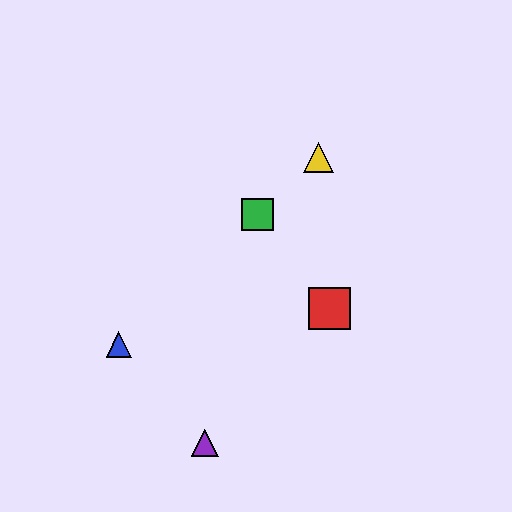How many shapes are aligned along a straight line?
3 shapes (the blue triangle, the green square, the yellow triangle) are aligned along a straight line.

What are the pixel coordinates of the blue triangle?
The blue triangle is at (119, 344).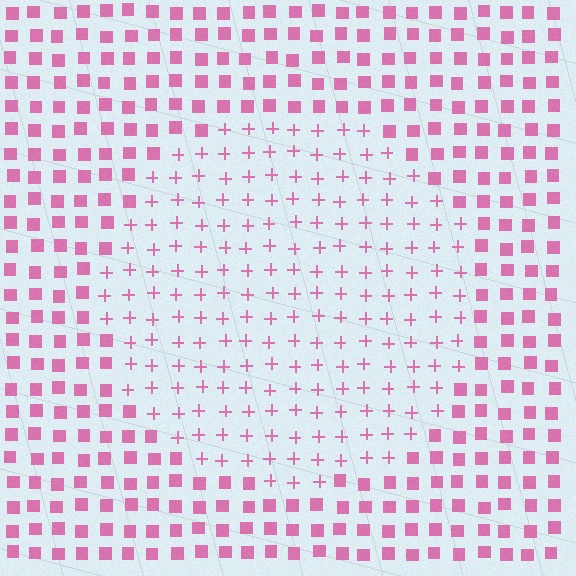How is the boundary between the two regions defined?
The boundary is defined by a change in element shape: plus signs inside vs. squares outside. All elements share the same color and spacing.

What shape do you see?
I see a circle.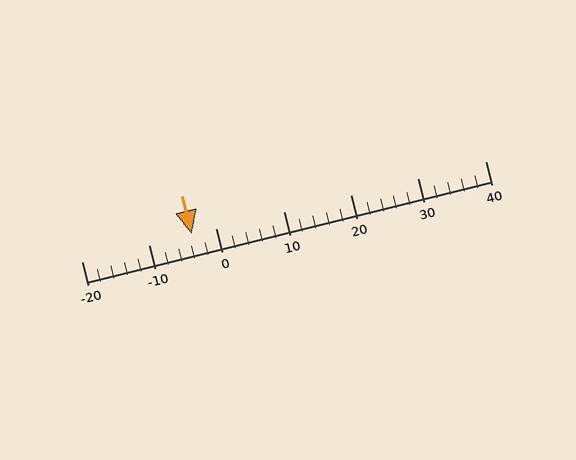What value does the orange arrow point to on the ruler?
The orange arrow points to approximately -4.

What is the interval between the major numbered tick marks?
The major tick marks are spaced 10 units apart.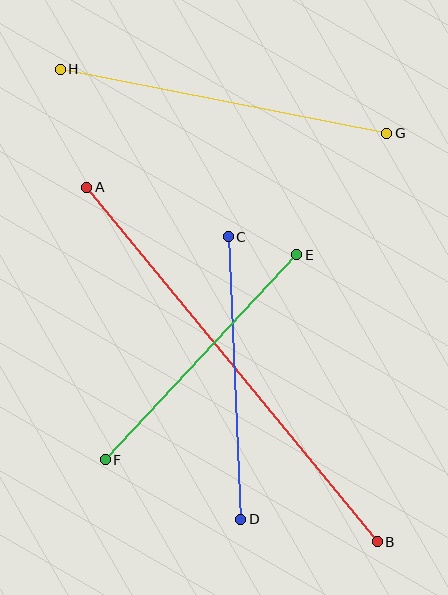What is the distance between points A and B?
The distance is approximately 458 pixels.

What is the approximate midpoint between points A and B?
The midpoint is at approximately (232, 365) pixels.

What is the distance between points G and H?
The distance is approximately 333 pixels.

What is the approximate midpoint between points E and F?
The midpoint is at approximately (201, 357) pixels.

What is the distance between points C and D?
The distance is approximately 283 pixels.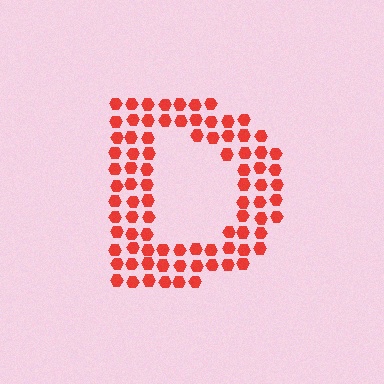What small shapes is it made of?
It is made of small hexagons.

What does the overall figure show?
The overall figure shows the letter D.